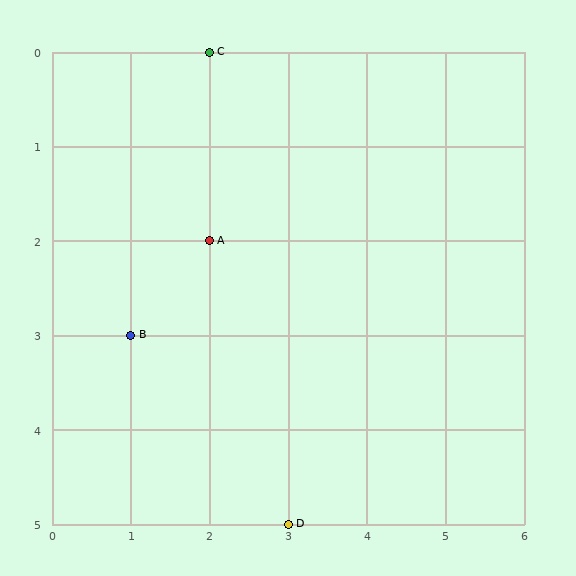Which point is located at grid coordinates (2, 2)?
Point A is at (2, 2).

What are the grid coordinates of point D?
Point D is at grid coordinates (3, 5).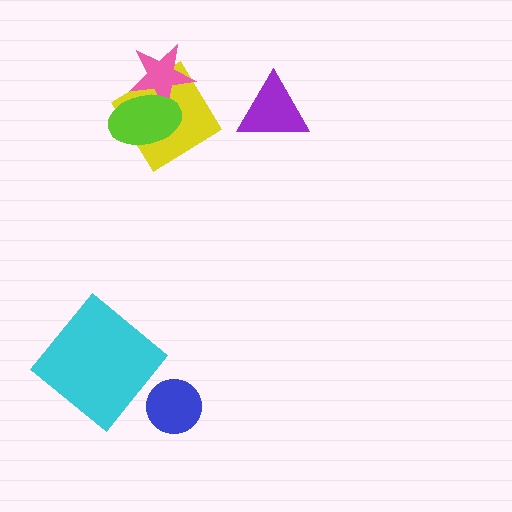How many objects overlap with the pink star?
2 objects overlap with the pink star.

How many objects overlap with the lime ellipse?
2 objects overlap with the lime ellipse.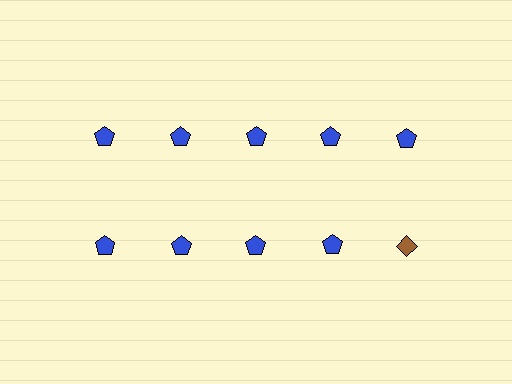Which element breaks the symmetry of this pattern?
The brown diamond in the second row, rightmost column breaks the symmetry. All other shapes are blue pentagons.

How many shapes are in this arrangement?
There are 10 shapes arranged in a grid pattern.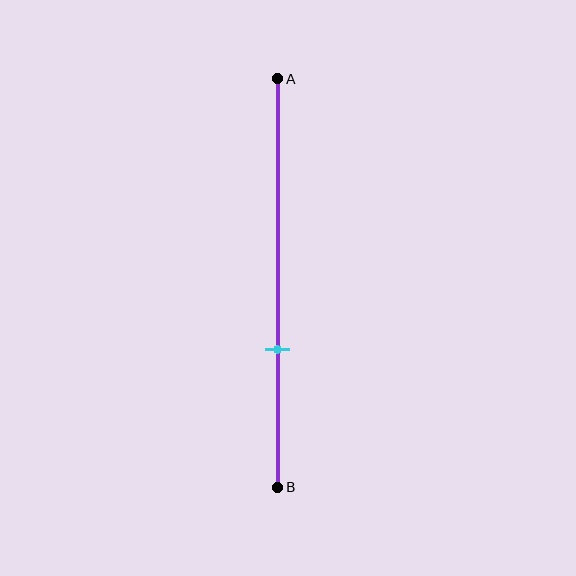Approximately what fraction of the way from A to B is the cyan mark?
The cyan mark is approximately 65% of the way from A to B.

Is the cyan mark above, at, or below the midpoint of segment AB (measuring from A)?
The cyan mark is below the midpoint of segment AB.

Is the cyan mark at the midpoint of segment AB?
No, the mark is at about 65% from A, not at the 50% midpoint.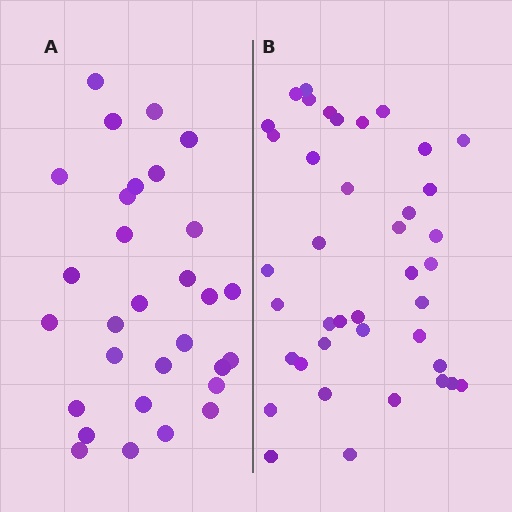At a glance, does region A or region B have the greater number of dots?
Region B (the right region) has more dots.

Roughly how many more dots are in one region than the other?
Region B has roughly 10 or so more dots than region A.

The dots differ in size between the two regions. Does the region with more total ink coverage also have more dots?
No. Region A has more total ink coverage because its dots are larger, but region B actually contains more individual dots. Total area can be misleading — the number of items is what matters here.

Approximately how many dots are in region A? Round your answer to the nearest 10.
About 30 dots.